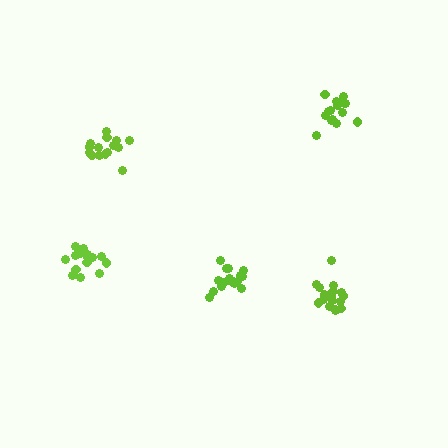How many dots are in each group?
Group 1: 15 dots, Group 2: 15 dots, Group 3: 19 dots, Group 4: 15 dots, Group 5: 18 dots (82 total).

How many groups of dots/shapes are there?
There are 5 groups.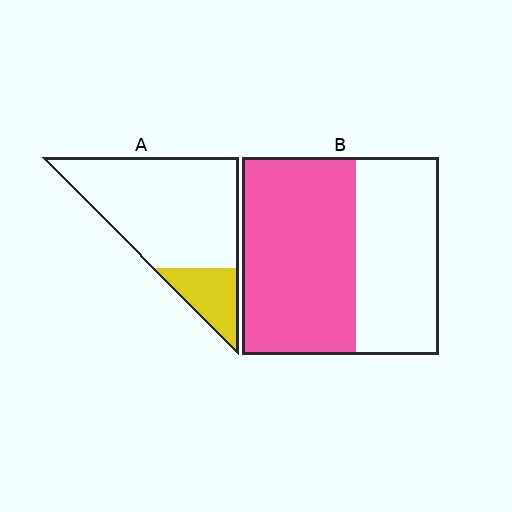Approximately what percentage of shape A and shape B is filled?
A is approximately 20% and B is approximately 60%.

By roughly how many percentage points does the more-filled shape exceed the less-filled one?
By roughly 40 percentage points (B over A).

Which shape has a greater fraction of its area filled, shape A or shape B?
Shape B.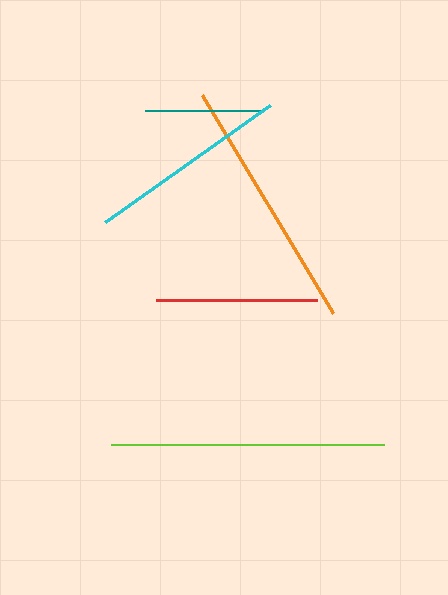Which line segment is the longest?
The lime line is the longest at approximately 272 pixels.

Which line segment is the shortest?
The teal line is the shortest at approximately 116 pixels.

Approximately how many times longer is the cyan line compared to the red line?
The cyan line is approximately 1.3 times the length of the red line.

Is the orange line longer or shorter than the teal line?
The orange line is longer than the teal line.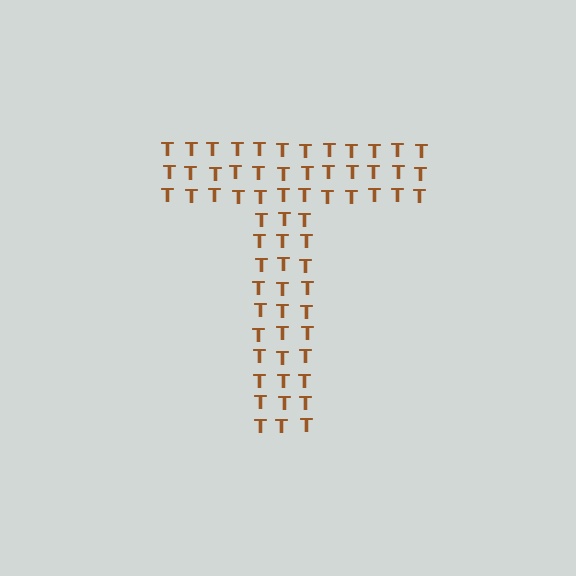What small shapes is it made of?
It is made of small letter T's.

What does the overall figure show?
The overall figure shows the letter T.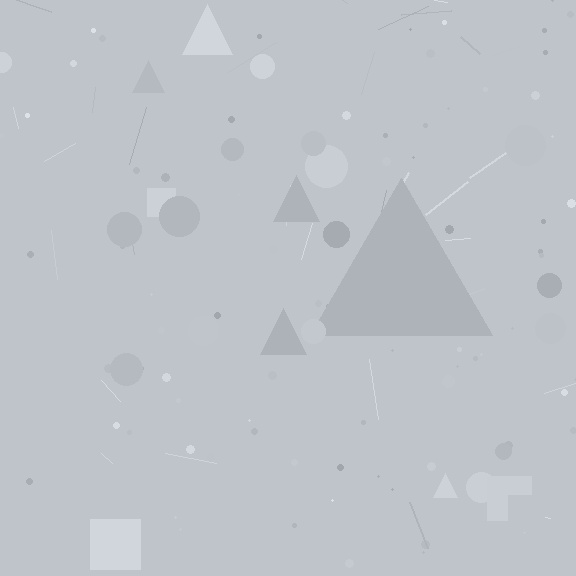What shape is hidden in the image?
A triangle is hidden in the image.